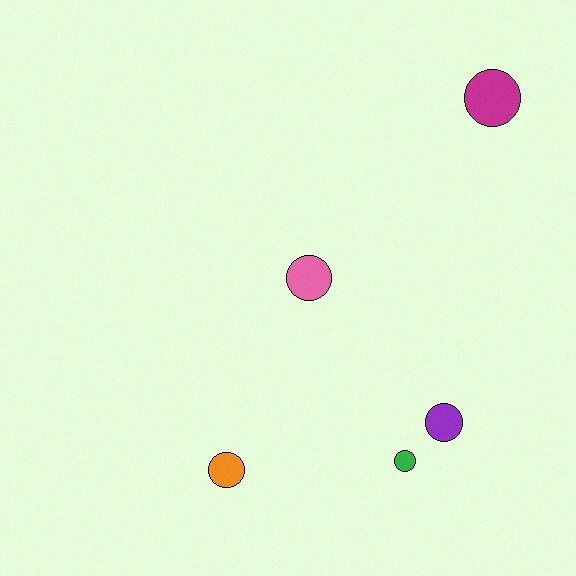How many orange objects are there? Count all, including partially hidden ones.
There is 1 orange object.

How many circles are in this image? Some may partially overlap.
There are 5 circles.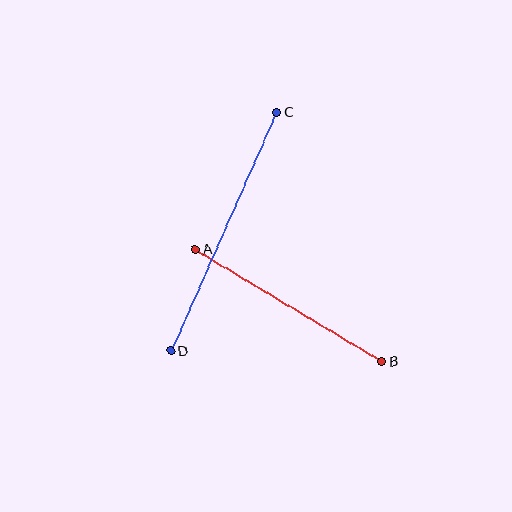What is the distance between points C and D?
The distance is approximately 261 pixels.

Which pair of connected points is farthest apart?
Points C and D are farthest apart.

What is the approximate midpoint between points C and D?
The midpoint is at approximately (224, 232) pixels.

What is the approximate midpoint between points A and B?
The midpoint is at approximately (289, 306) pixels.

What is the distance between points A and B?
The distance is approximately 218 pixels.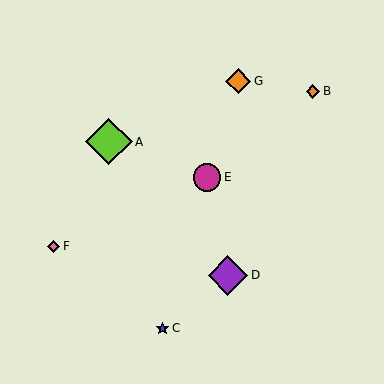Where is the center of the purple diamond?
The center of the purple diamond is at (228, 275).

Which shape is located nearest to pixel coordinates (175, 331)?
The blue star (labeled C) at (162, 328) is nearest to that location.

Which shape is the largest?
The lime diamond (labeled A) is the largest.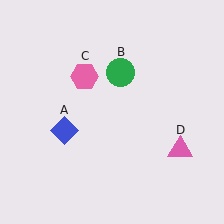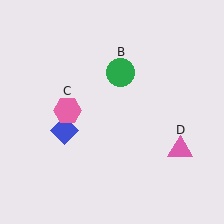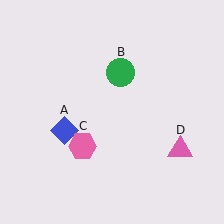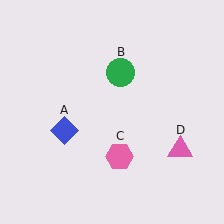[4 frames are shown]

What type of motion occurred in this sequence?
The pink hexagon (object C) rotated counterclockwise around the center of the scene.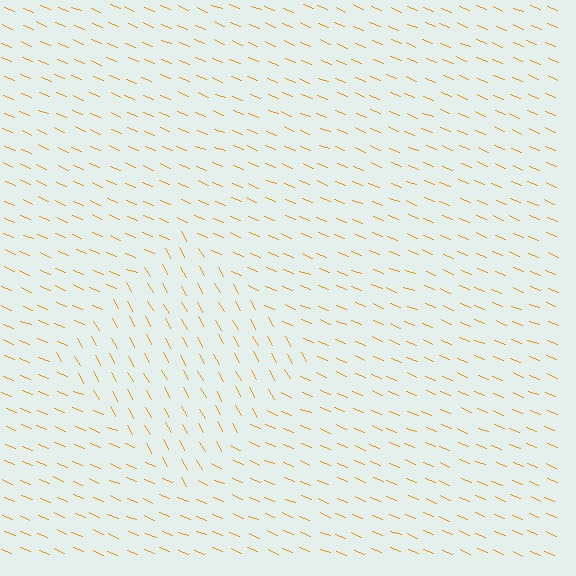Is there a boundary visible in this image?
Yes, there is a texture boundary formed by a change in line orientation.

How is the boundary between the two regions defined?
The boundary is defined purely by a change in line orientation (approximately 38 degrees difference). All lines are the same color and thickness.